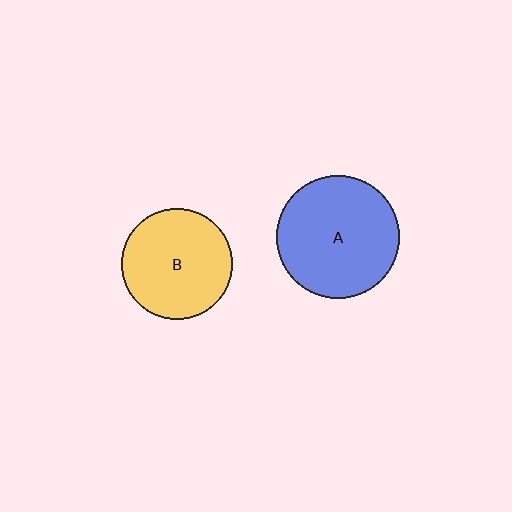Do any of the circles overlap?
No, none of the circles overlap.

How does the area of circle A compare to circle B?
Approximately 1.2 times.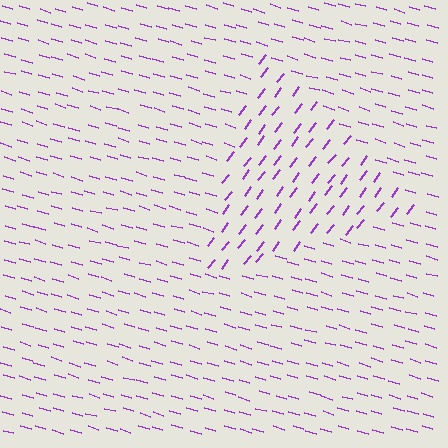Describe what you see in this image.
The image is filled with small purple line segments. A triangle region in the image has lines oriented differently from the surrounding lines, creating a visible texture boundary.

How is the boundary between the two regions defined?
The boundary is defined purely by a change in line orientation (approximately 70 degrees difference). All lines are the same color and thickness.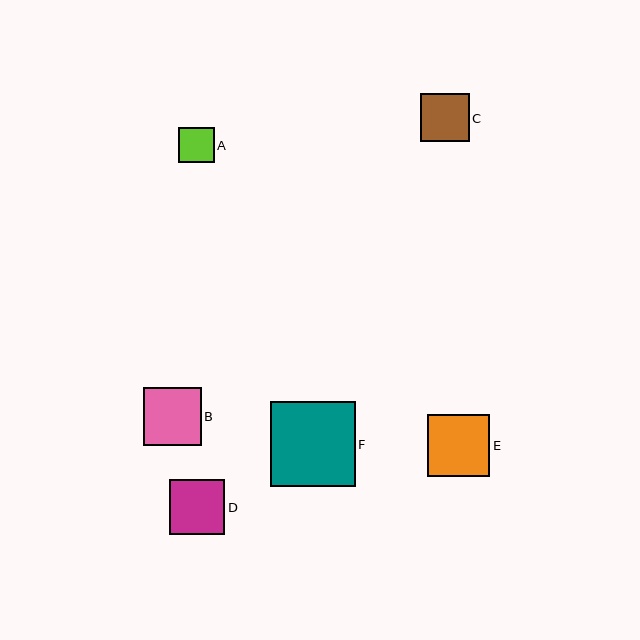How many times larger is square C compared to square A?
Square C is approximately 1.4 times the size of square A.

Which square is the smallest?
Square A is the smallest with a size of approximately 36 pixels.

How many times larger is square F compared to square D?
Square F is approximately 1.5 times the size of square D.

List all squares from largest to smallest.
From largest to smallest: F, E, B, D, C, A.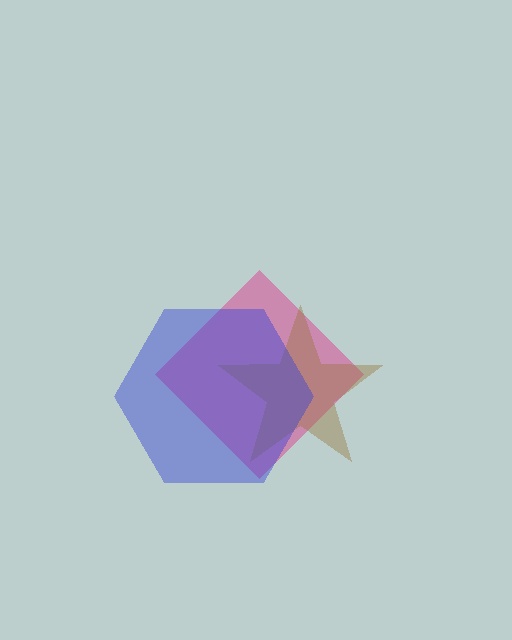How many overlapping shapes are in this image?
There are 3 overlapping shapes in the image.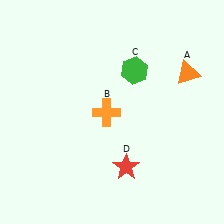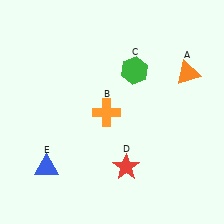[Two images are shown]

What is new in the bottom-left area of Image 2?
A blue triangle (E) was added in the bottom-left area of Image 2.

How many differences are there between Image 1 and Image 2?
There is 1 difference between the two images.